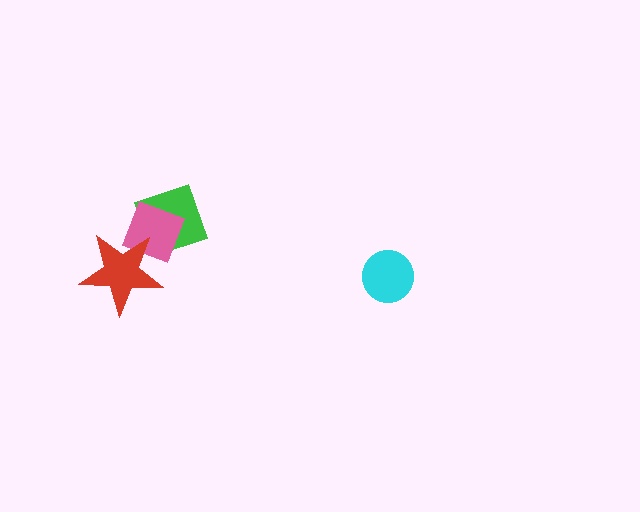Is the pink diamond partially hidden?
Yes, it is partially covered by another shape.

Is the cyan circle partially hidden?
No, no other shape covers it.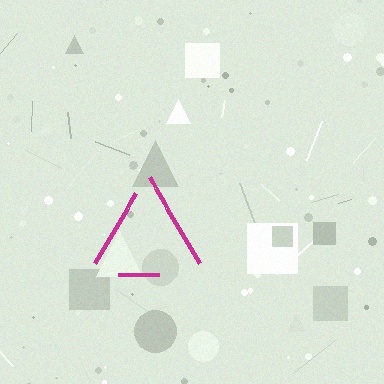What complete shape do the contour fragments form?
The contour fragments form a triangle.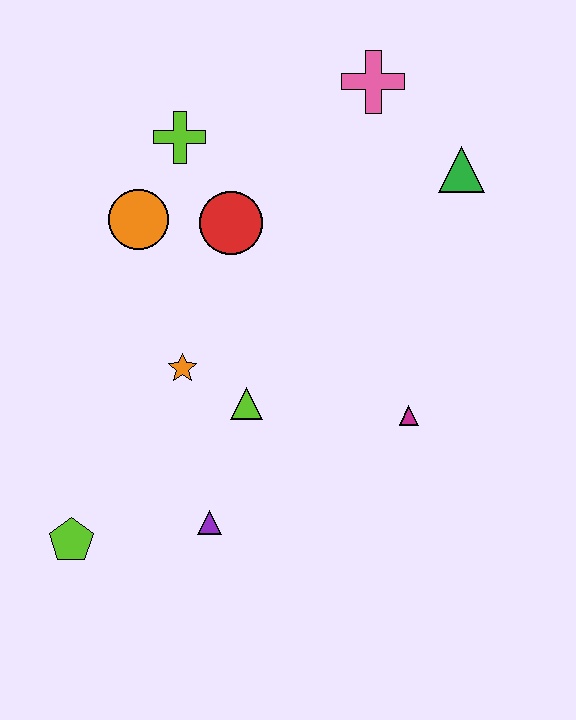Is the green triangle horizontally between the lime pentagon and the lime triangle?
No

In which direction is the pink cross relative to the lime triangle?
The pink cross is above the lime triangle.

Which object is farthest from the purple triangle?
The pink cross is farthest from the purple triangle.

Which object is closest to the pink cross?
The green triangle is closest to the pink cross.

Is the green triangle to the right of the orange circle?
Yes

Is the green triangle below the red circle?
No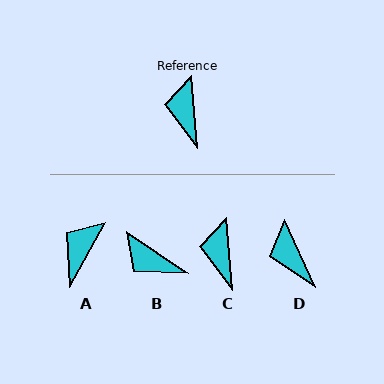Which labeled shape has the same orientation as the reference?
C.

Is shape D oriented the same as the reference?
No, it is off by about 20 degrees.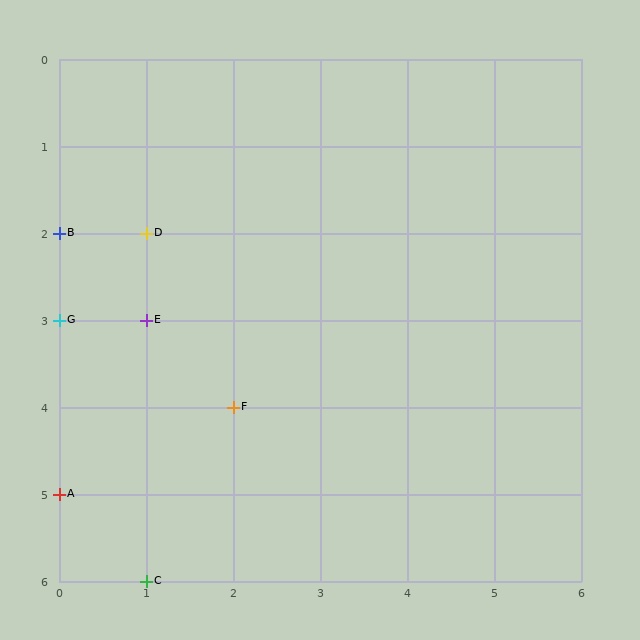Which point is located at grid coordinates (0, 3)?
Point G is at (0, 3).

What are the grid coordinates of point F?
Point F is at grid coordinates (2, 4).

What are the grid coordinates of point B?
Point B is at grid coordinates (0, 2).